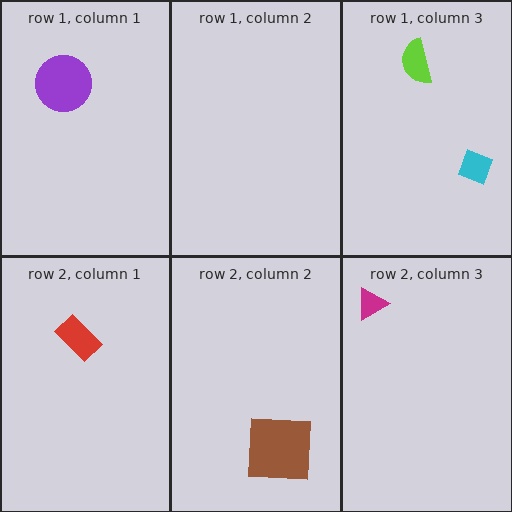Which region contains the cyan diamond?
The row 1, column 3 region.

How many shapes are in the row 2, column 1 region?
1.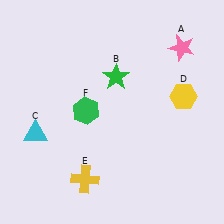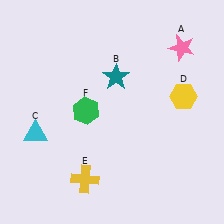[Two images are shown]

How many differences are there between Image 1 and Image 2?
There is 1 difference between the two images.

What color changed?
The star (B) changed from green in Image 1 to teal in Image 2.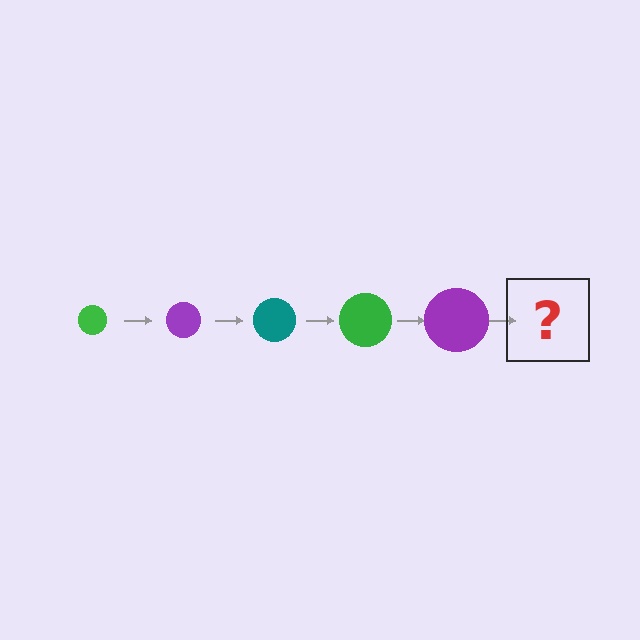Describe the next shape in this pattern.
It should be a teal circle, larger than the previous one.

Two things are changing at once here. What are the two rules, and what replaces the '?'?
The two rules are that the circle grows larger each step and the color cycles through green, purple, and teal. The '?' should be a teal circle, larger than the previous one.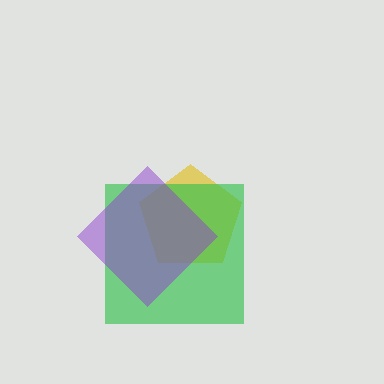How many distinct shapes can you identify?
There are 3 distinct shapes: a yellow pentagon, a green square, a purple diamond.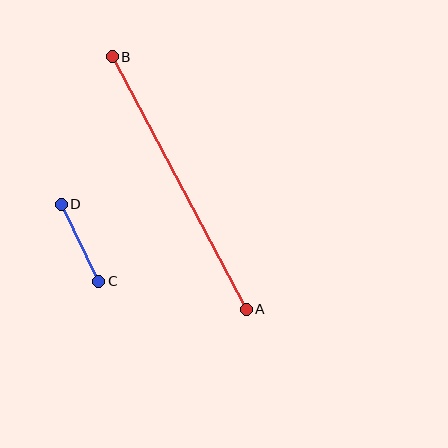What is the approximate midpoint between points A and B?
The midpoint is at approximately (179, 183) pixels.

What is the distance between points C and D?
The distance is approximately 86 pixels.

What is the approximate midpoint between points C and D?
The midpoint is at approximately (80, 243) pixels.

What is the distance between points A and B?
The distance is approximately 286 pixels.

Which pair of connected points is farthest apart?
Points A and B are farthest apart.